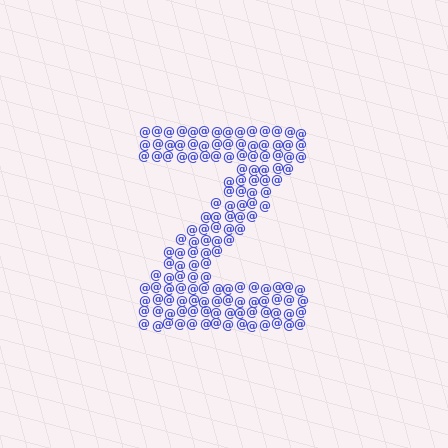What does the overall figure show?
The overall figure shows the letter Z.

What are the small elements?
The small elements are at signs.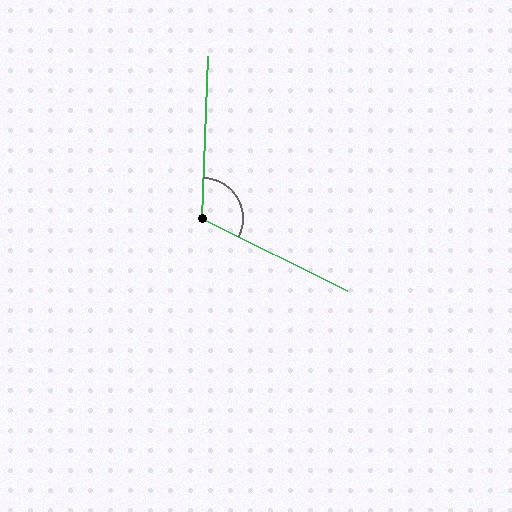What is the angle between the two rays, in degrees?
Approximately 114 degrees.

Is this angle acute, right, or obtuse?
It is obtuse.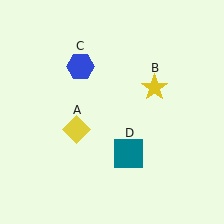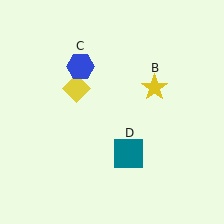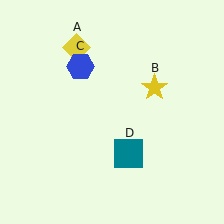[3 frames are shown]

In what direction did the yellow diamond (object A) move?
The yellow diamond (object A) moved up.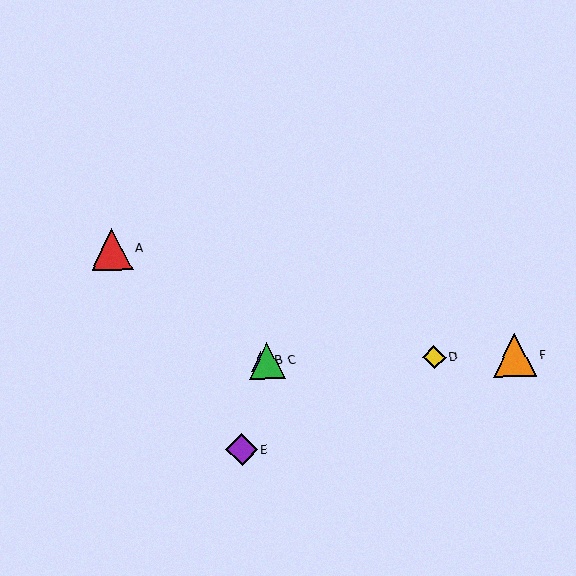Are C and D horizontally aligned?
Yes, both are at y≈361.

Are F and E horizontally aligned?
No, F is at y≈356 and E is at y≈450.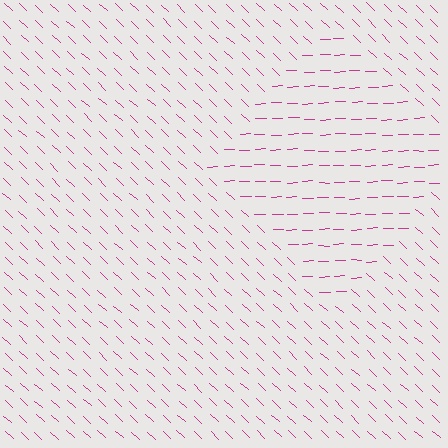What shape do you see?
I see a diamond.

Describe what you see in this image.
The image is filled with small magenta line segments. A diamond region in the image has lines oriented differently from the surrounding lines, creating a visible texture boundary.